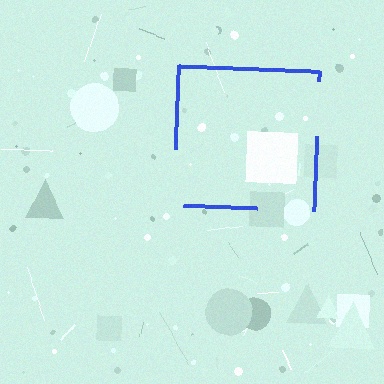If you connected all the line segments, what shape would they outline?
They would outline a square.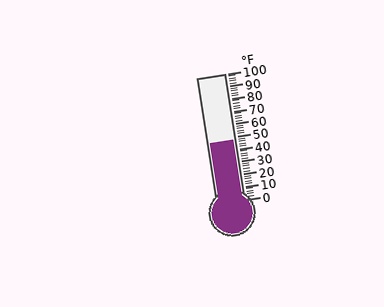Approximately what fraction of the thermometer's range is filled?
The thermometer is filled to approximately 50% of its range.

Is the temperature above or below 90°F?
The temperature is below 90°F.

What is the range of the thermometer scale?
The thermometer scale ranges from 0°F to 100°F.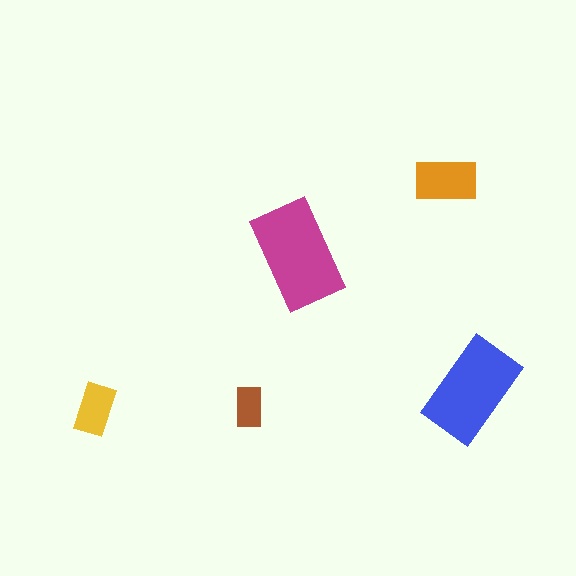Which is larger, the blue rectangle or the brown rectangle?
The blue one.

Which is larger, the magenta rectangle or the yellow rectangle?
The magenta one.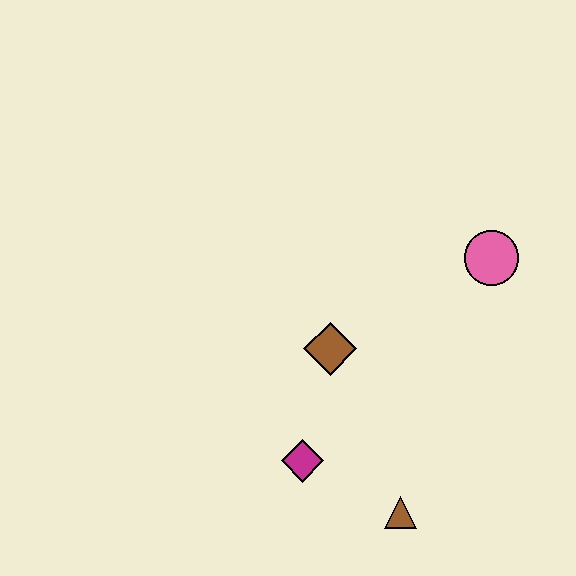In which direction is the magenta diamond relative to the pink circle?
The magenta diamond is below the pink circle.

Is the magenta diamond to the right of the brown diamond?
No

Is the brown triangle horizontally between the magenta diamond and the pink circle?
Yes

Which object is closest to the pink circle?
The brown diamond is closest to the pink circle.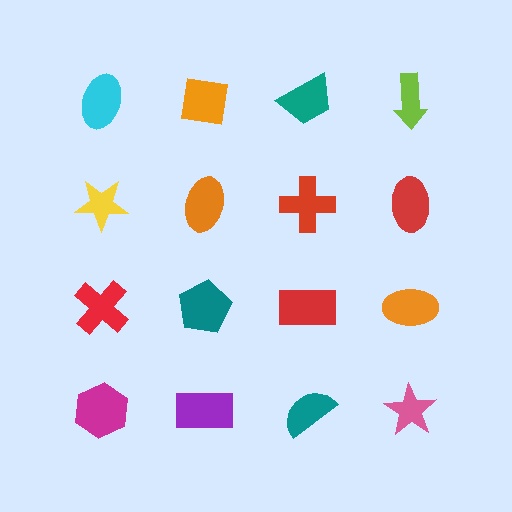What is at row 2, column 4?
A red ellipse.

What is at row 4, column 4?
A pink star.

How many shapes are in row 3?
4 shapes.